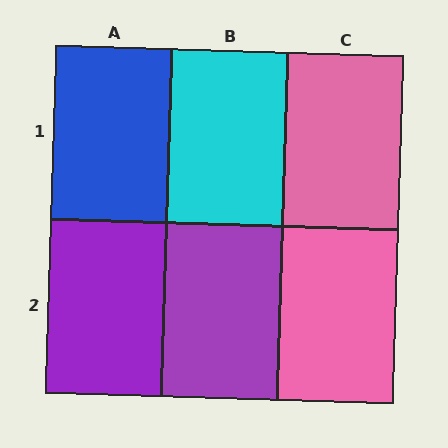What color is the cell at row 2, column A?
Purple.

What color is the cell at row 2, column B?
Purple.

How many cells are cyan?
1 cell is cyan.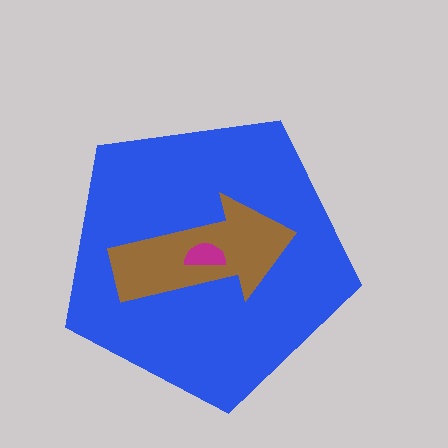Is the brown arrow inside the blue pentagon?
Yes.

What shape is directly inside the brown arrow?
The magenta semicircle.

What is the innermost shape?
The magenta semicircle.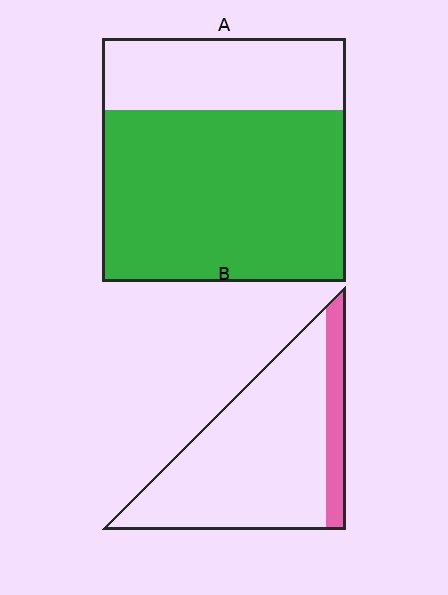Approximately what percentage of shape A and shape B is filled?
A is approximately 70% and B is approximately 15%.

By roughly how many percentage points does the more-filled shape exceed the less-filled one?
By roughly 55 percentage points (A over B).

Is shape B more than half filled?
No.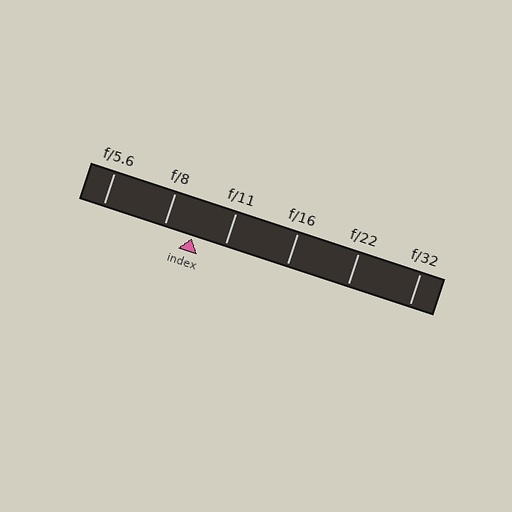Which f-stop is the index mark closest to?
The index mark is closest to f/8.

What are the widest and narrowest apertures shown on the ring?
The widest aperture shown is f/5.6 and the narrowest is f/32.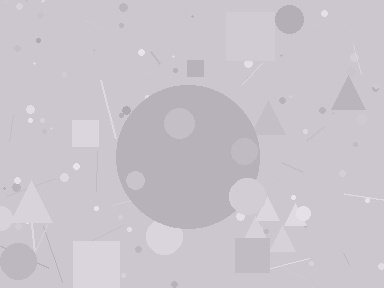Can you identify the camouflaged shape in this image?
The camouflaged shape is a circle.